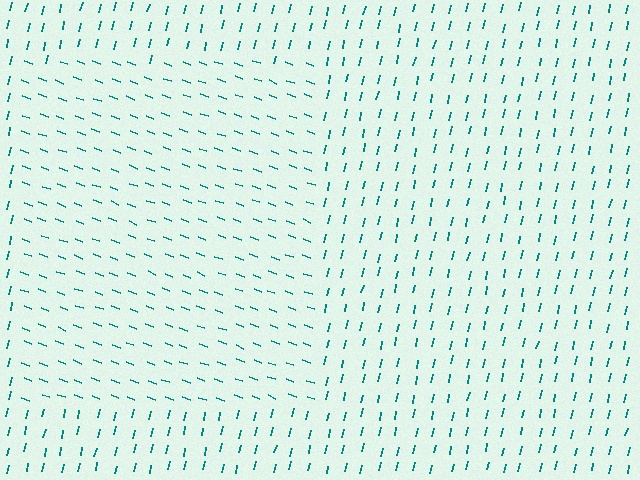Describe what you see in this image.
The image is filled with small teal line segments. A rectangle region in the image has lines oriented differently from the surrounding lines, creating a visible texture boundary.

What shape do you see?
I see a rectangle.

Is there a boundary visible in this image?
Yes, there is a texture boundary formed by a change in line orientation.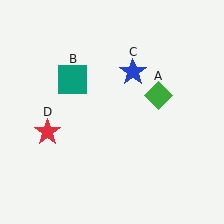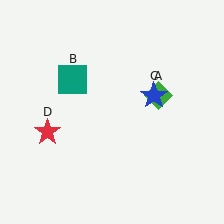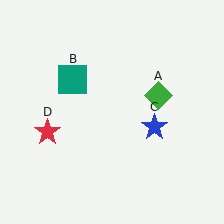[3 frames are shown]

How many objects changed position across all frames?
1 object changed position: blue star (object C).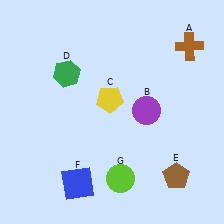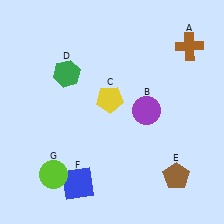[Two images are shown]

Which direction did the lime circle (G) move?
The lime circle (G) moved left.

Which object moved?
The lime circle (G) moved left.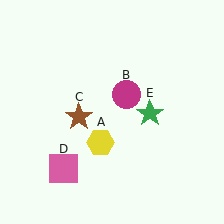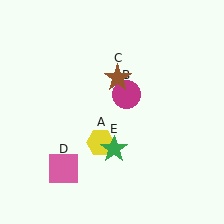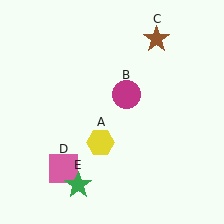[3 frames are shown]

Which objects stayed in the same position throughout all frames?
Yellow hexagon (object A) and magenta circle (object B) and pink square (object D) remained stationary.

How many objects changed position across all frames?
2 objects changed position: brown star (object C), green star (object E).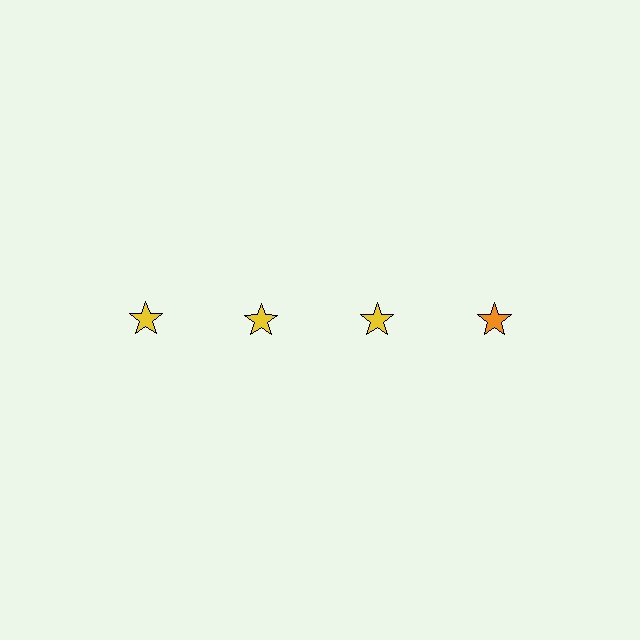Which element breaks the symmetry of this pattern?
The orange star in the top row, second from right column breaks the symmetry. All other shapes are yellow stars.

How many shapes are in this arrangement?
There are 4 shapes arranged in a grid pattern.